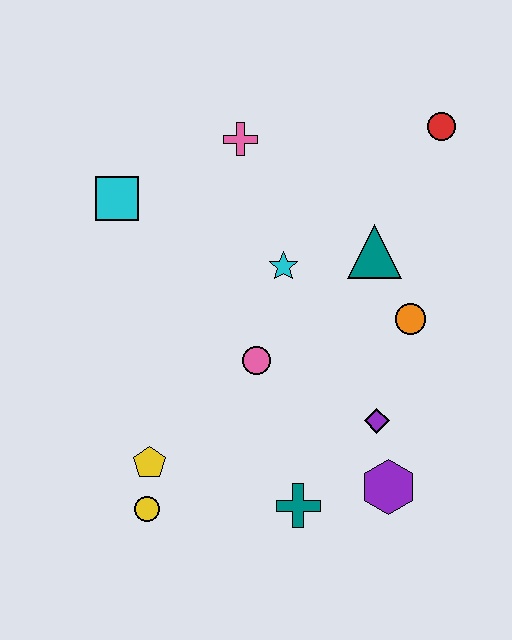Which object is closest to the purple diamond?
The purple hexagon is closest to the purple diamond.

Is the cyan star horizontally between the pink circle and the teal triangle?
Yes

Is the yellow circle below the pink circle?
Yes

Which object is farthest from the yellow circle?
The red circle is farthest from the yellow circle.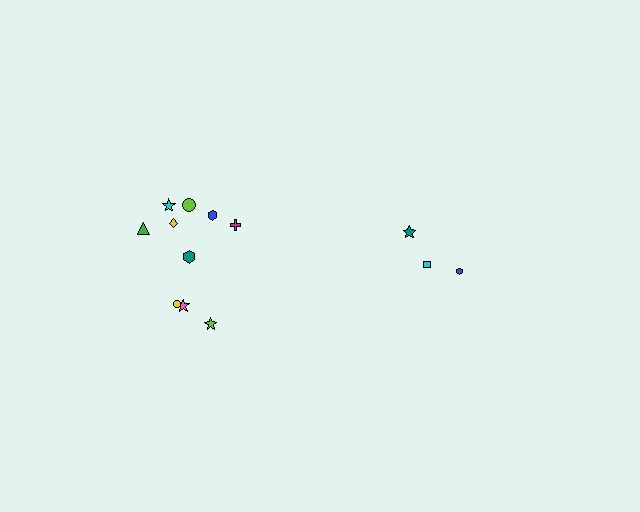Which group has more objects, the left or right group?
The left group.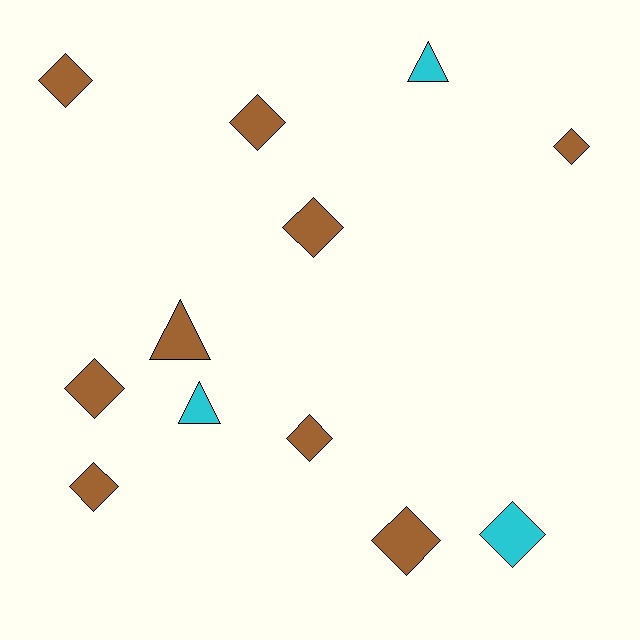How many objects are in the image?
There are 12 objects.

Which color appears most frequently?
Brown, with 9 objects.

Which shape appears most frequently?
Diamond, with 9 objects.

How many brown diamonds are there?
There are 8 brown diamonds.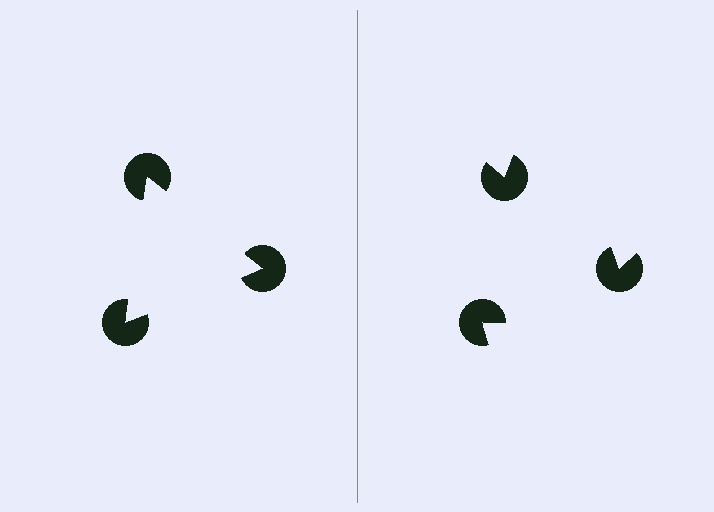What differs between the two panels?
The pac-man discs are positioned identically on both sides; only the wedge orientations differ. On the left they align to a triangle; on the right they are misaligned.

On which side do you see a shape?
An illusory triangle appears on the left side. On the right side the wedge cuts are rotated, so no coherent shape forms.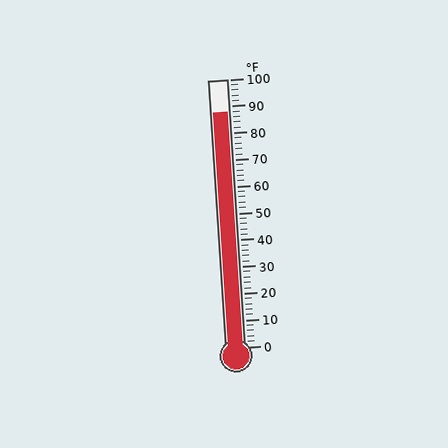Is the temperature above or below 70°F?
The temperature is above 70°F.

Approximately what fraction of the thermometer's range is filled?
The thermometer is filled to approximately 90% of its range.